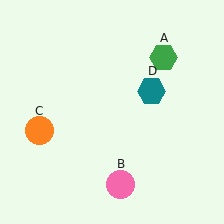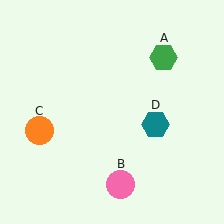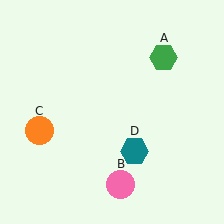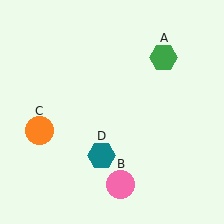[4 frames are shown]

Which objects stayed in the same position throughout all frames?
Green hexagon (object A) and pink circle (object B) and orange circle (object C) remained stationary.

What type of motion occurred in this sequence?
The teal hexagon (object D) rotated clockwise around the center of the scene.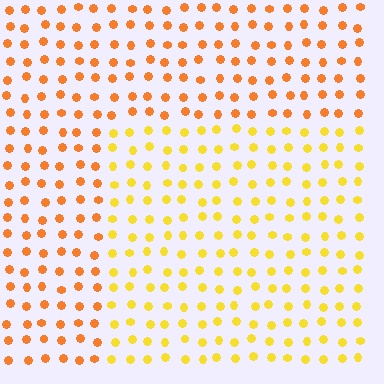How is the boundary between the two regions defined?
The boundary is defined purely by a slight shift in hue (about 29 degrees). Spacing, size, and orientation are identical on both sides.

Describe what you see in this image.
The image is filled with small orange elements in a uniform arrangement. A rectangle-shaped region is visible where the elements are tinted to a slightly different hue, forming a subtle color boundary.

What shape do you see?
I see a rectangle.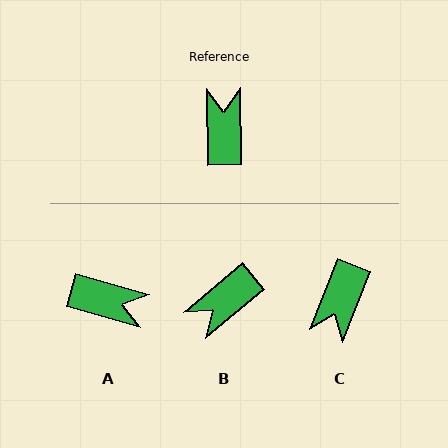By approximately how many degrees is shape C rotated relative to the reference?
Approximately 157 degrees counter-clockwise.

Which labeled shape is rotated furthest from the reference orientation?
C, about 157 degrees away.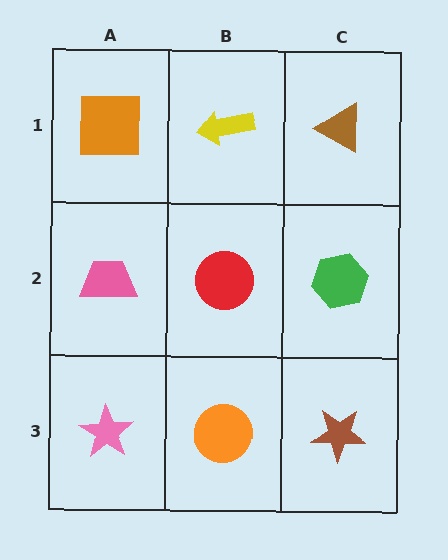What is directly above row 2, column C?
A brown triangle.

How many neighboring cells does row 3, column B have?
3.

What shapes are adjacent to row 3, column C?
A green hexagon (row 2, column C), an orange circle (row 3, column B).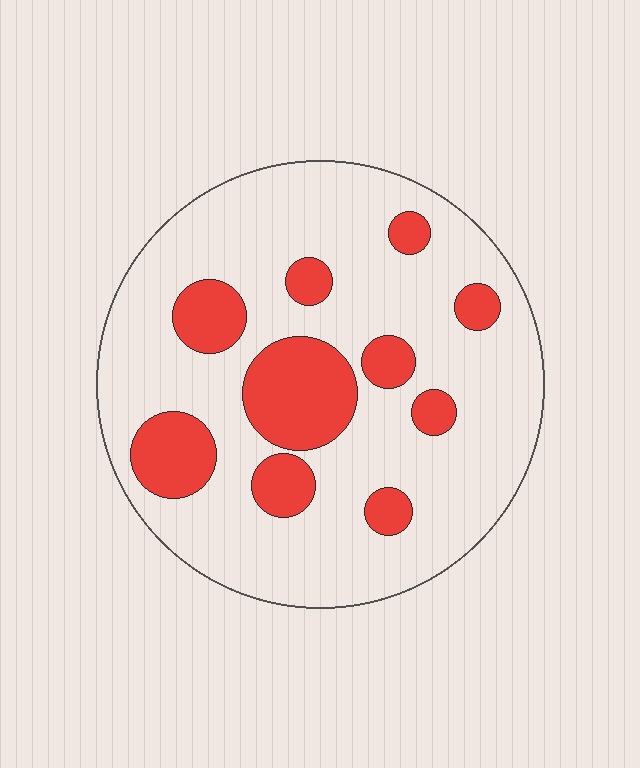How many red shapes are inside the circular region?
10.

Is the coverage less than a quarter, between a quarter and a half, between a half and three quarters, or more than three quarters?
Less than a quarter.